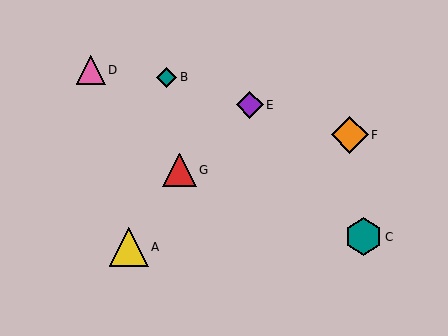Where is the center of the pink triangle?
The center of the pink triangle is at (91, 70).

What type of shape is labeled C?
Shape C is a teal hexagon.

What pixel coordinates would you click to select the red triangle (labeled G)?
Click at (179, 170) to select the red triangle G.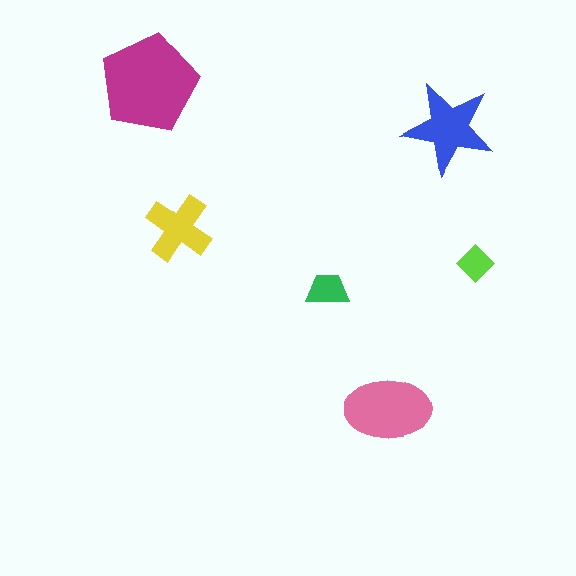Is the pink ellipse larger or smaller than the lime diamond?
Larger.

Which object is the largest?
The magenta pentagon.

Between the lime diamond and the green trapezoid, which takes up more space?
The green trapezoid.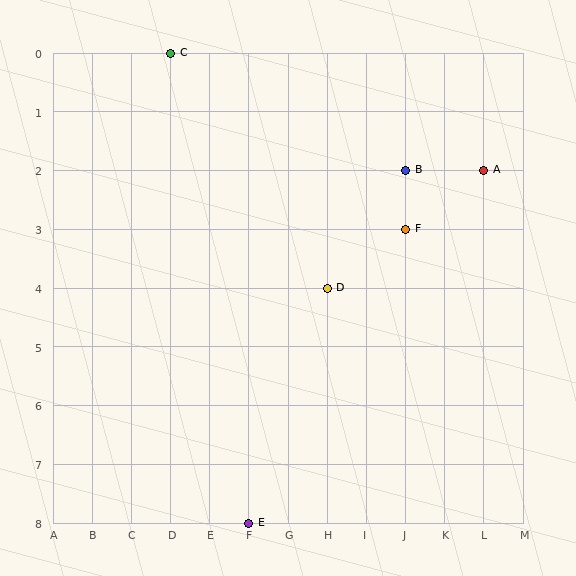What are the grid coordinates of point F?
Point F is at grid coordinates (J, 3).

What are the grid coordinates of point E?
Point E is at grid coordinates (F, 8).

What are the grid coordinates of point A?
Point A is at grid coordinates (L, 2).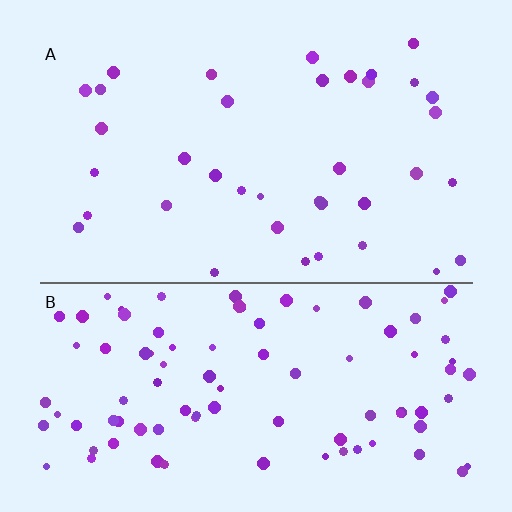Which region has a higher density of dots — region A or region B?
B (the bottom).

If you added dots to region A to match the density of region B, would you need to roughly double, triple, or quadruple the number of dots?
Approximately triple.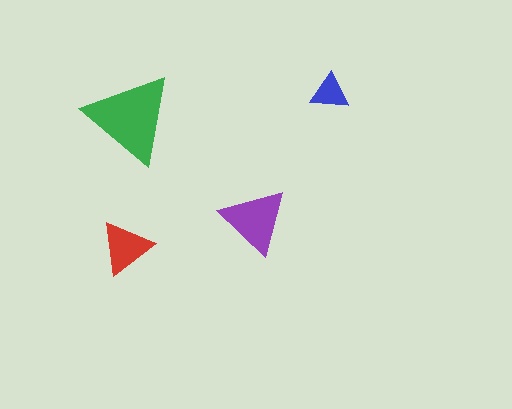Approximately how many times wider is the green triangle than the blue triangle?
About 2.5 times wider.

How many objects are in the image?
There are 4 objects in the image.